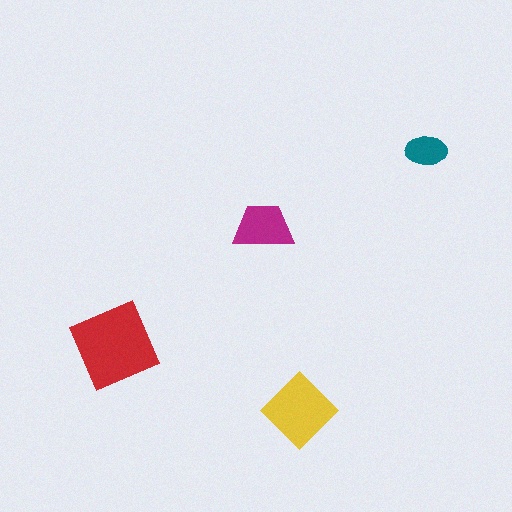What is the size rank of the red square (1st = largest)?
1st.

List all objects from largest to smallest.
The red square, the yellow diamond, the magenta trapezoid, the teal ellipse.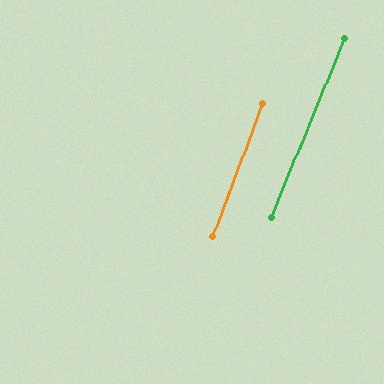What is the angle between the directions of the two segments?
Approximately 2 degrees.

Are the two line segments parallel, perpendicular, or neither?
Parallel — their directions differ by only 1.8°.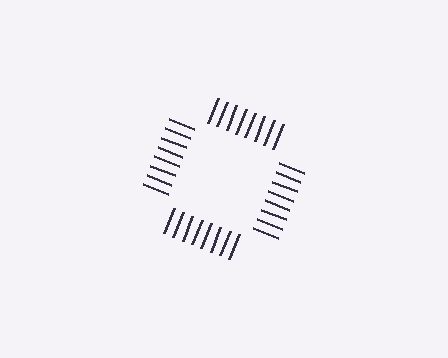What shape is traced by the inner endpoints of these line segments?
An illusory square — the line segments terminate on its edges but no continuous stroke is drawn.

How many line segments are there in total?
32 — 8 along each of the 4 edges.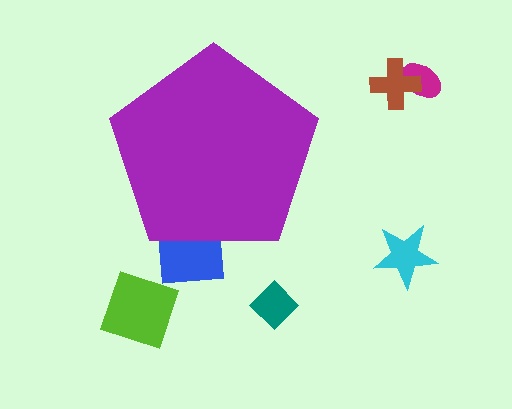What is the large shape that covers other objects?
A purple pentagon.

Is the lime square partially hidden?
No, the lime square is fully visible.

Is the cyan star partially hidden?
No, the cyan star is fully visible.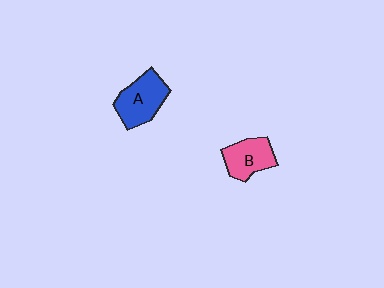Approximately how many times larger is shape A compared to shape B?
Approximately 1.2 times.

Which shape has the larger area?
Shape A (blue).